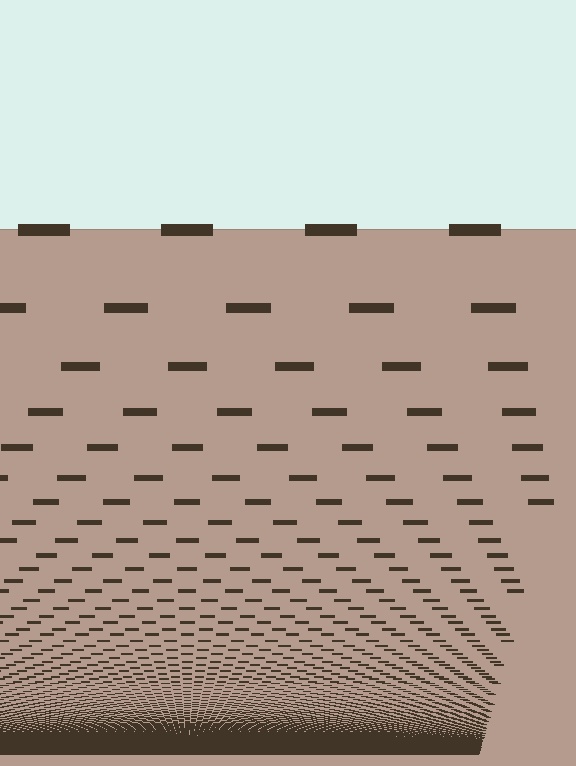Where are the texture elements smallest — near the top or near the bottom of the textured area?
Near the bottom.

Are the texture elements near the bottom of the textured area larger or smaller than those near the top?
Smaller. The gradient is inverted — elements near the bottom are smaller and denser.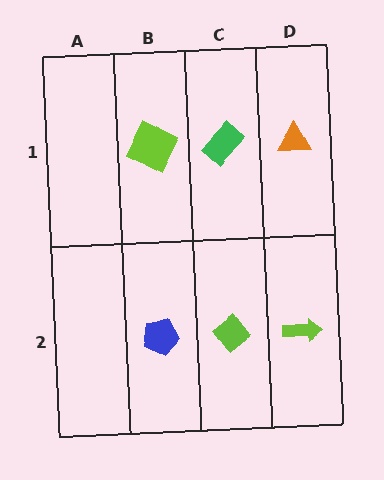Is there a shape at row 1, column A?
No, that cell is empty.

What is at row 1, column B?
A lime square.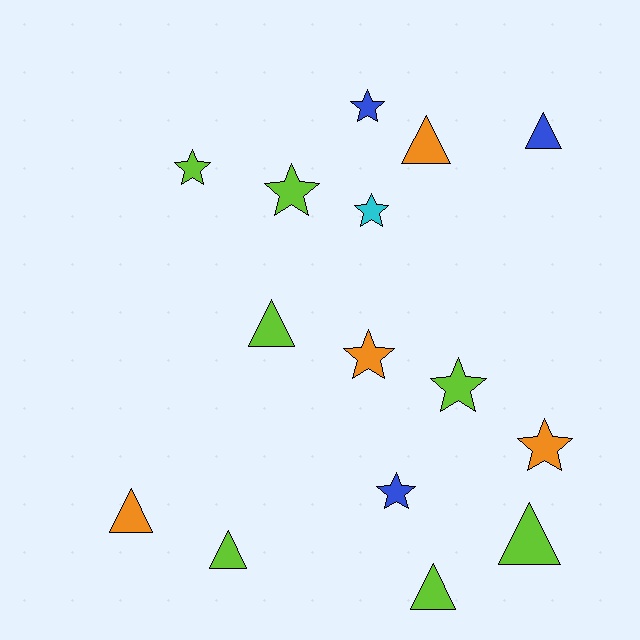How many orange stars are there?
There are 2 orange stars.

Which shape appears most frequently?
Star, with 8 objects.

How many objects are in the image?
There are 15 objects.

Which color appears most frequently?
Lime, with 7 objects.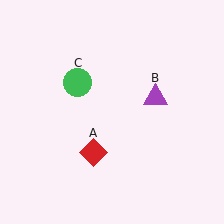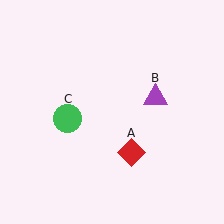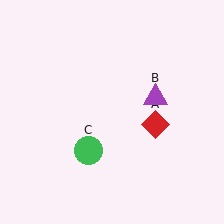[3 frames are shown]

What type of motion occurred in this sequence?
The red diamond (object A), green circle (object C) rotated counterclockwise around the center of the scene.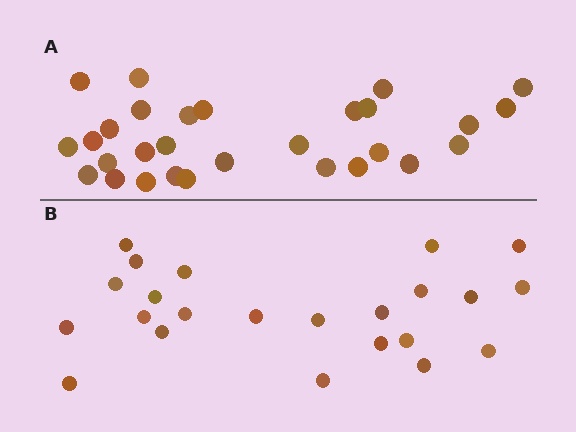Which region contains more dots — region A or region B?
Region A (the top region) has more dots.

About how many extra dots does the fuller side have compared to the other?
Region A has about 6 more dots than region B.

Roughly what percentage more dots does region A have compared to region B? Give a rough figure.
About 25% more.